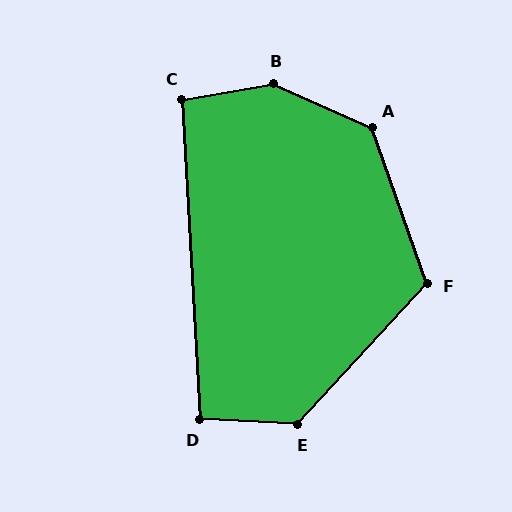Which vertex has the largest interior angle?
B, at approximately 146 degrees.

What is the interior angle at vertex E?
Approximately 130 degrees (obtuse).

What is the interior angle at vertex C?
Approximately 97 degrees (obtuse).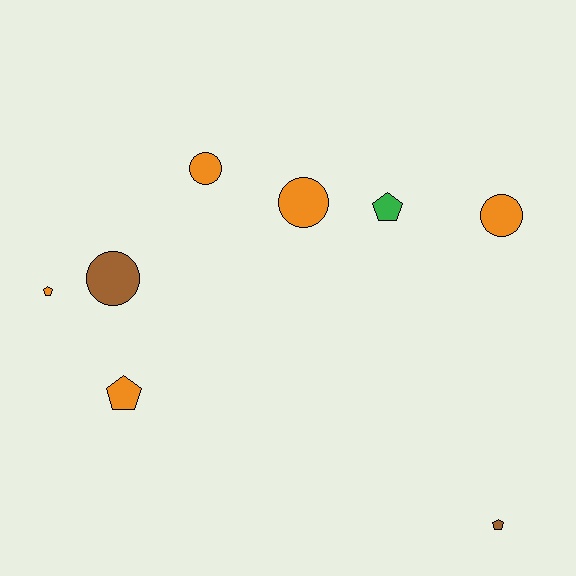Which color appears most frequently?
Orange, with 5 objects.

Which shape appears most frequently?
Circle, with 4 objects.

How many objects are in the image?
There are 8 objects.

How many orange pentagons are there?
There are 2 orange pentagons.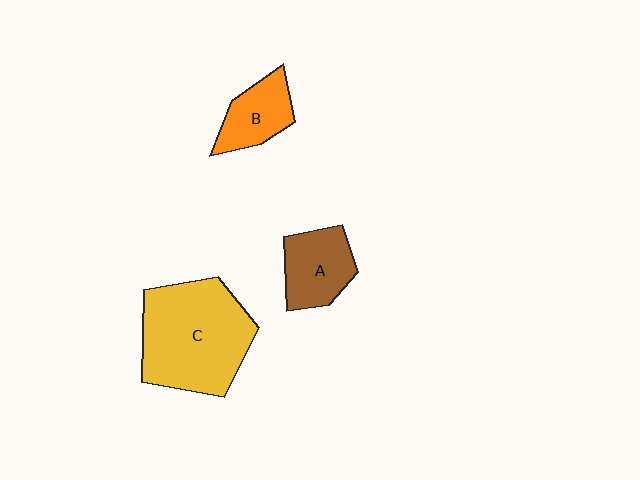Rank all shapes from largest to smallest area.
From largest to smallest: C (yellow), A (brown), B (orange).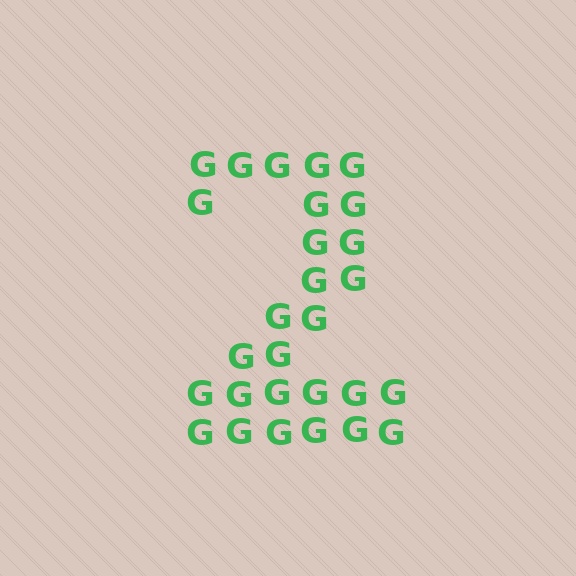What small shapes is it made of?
It is made of small letter G's.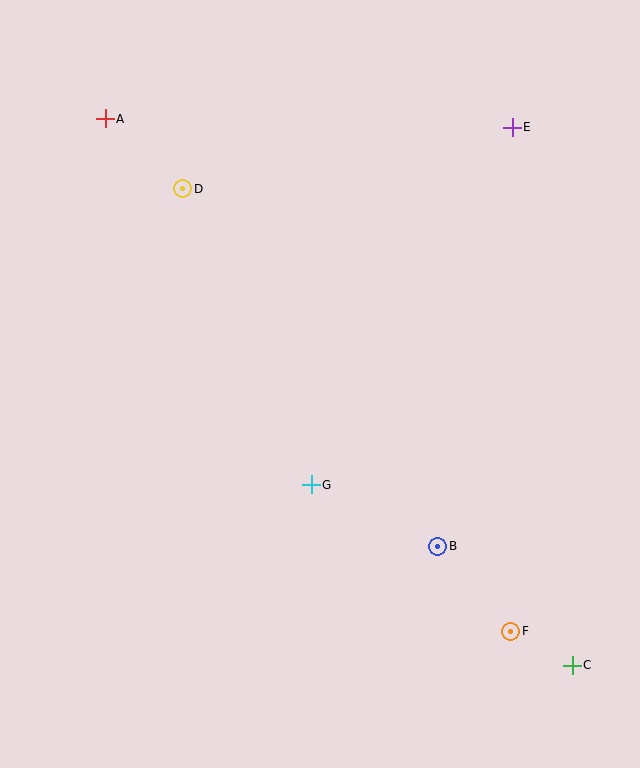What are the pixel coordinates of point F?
Point F is at (511, 631).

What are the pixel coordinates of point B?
Point B is at (438, 547).